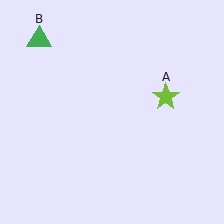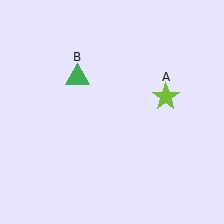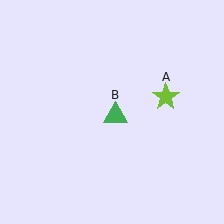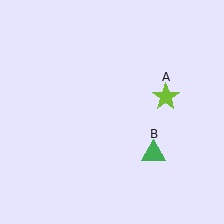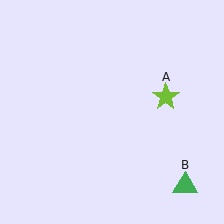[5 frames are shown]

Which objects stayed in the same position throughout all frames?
Lime star (object A) remained stationary.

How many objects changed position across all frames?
1 object changed position: green triangle (object B).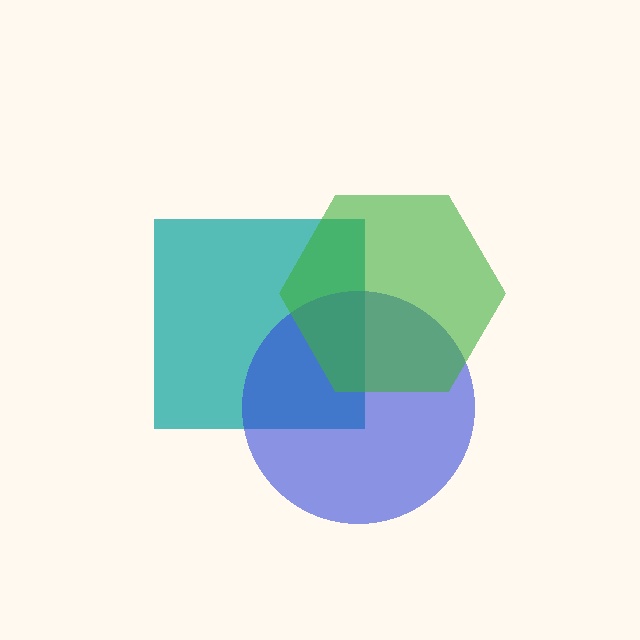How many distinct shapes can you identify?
There are 3 distinct shapes: a teal square, a blue circle, a green hexagon.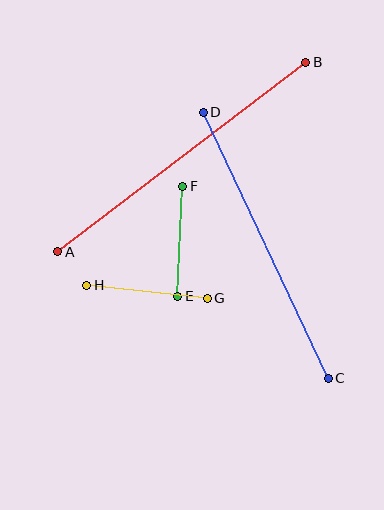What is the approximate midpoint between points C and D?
The midpoint is at approximately (266, 245) pixels.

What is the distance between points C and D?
The distance is approximately 294 pixels.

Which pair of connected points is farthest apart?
Points A and B are farthest apart.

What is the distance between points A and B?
The distance is approximately 312 pixels.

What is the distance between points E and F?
The distance is approximately 110 pixels.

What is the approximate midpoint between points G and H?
The midpoint is at approximately (147, 292) pixels.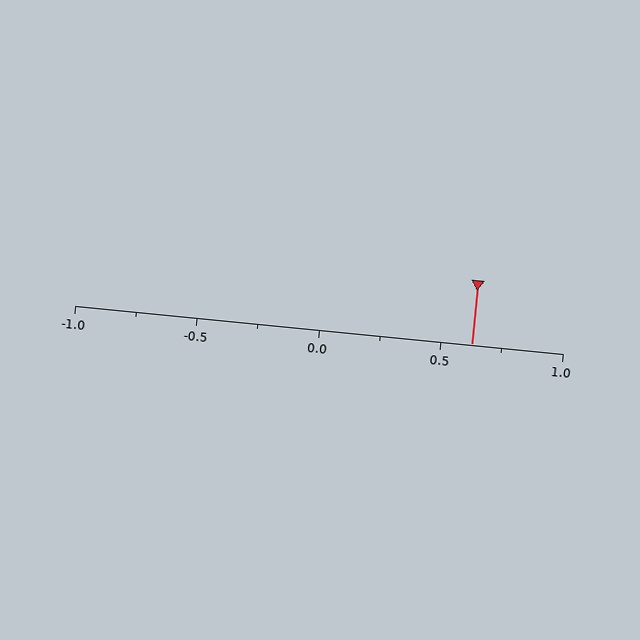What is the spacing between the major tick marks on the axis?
The major ticks are spaced 0.5 apart.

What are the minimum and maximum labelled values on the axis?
The axis runs from -1.0 to 1.0.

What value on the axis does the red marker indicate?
The marker indicates approximately 0.62.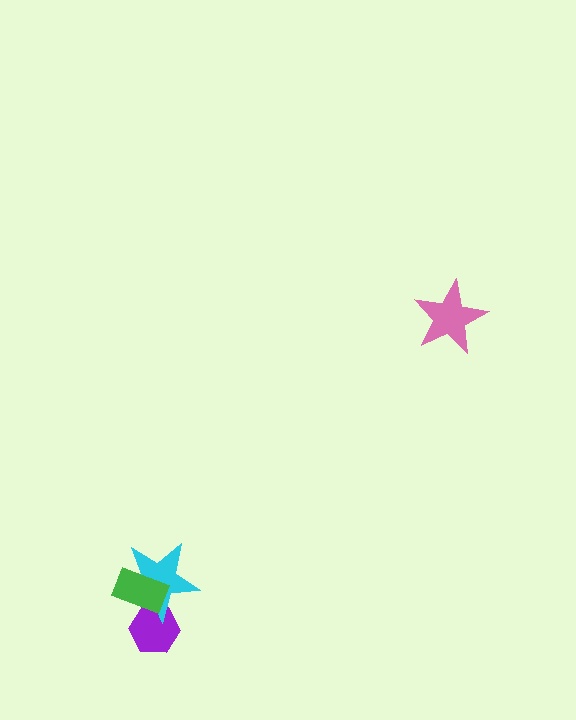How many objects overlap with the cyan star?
2 objects overlap with the cyan star.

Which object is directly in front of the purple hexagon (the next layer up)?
The cyan star is directly in front of the purple hexagon.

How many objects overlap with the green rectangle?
2 objects overlap with the green rectangle.